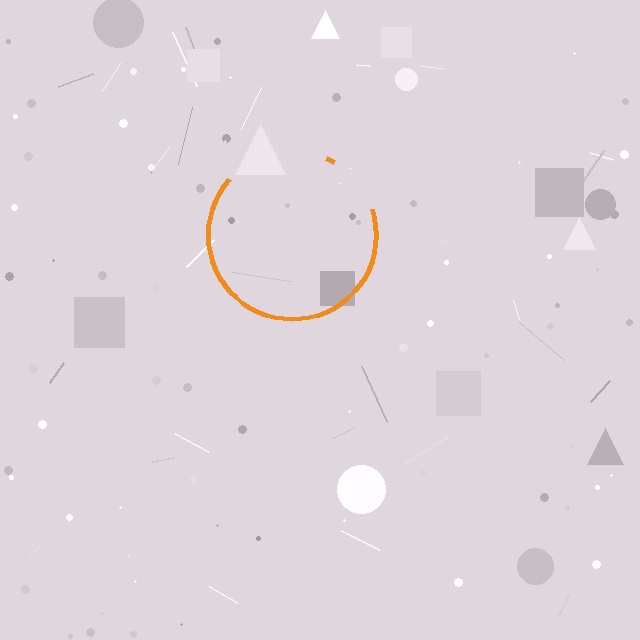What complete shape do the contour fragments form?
The contour fragments form a circle.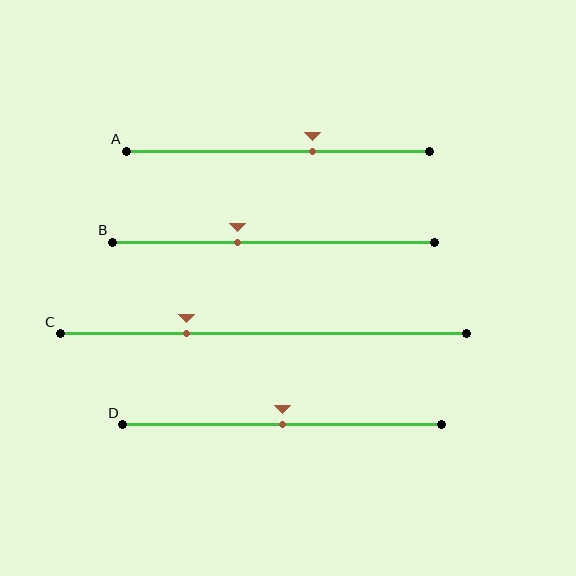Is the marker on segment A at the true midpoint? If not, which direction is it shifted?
No, the marker on segment A is shifted to the right by about 11% of the segment length.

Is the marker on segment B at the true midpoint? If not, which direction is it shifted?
No, the marker on segment B is shifted to the left by about 11% of the segment length.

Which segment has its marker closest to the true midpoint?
Segment D has its marker closest to the true midpoint.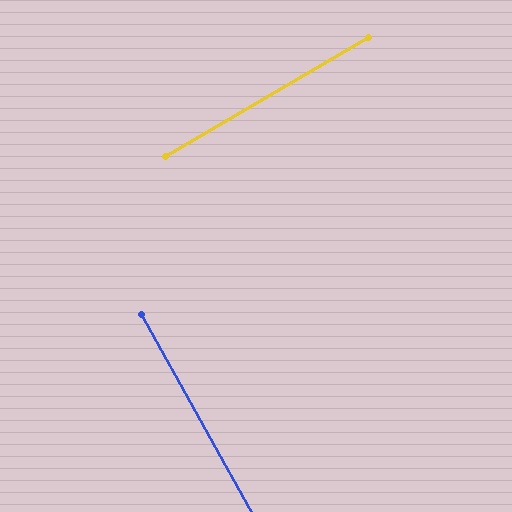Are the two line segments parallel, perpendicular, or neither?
Perpendicular — they meet at approximately 89°.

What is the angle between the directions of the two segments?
Approximately 89 degrees.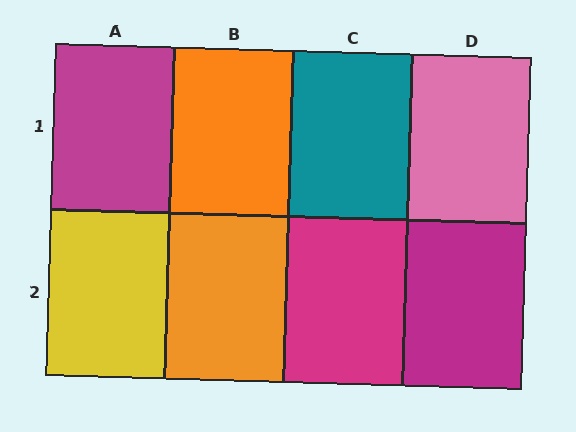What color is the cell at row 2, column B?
Orange.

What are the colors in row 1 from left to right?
Magenta, orange, teal, pink.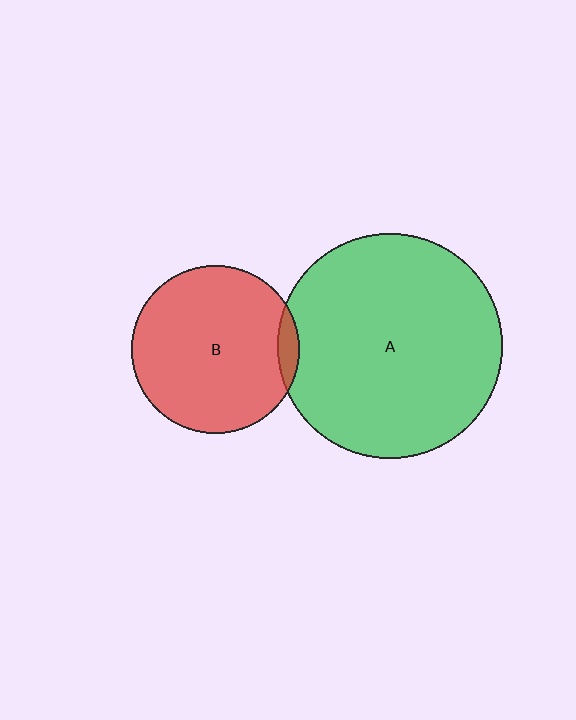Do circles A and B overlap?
Yes.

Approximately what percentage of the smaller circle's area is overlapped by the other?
Approximately 5%.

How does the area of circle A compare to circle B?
Approximately 1.8 times.